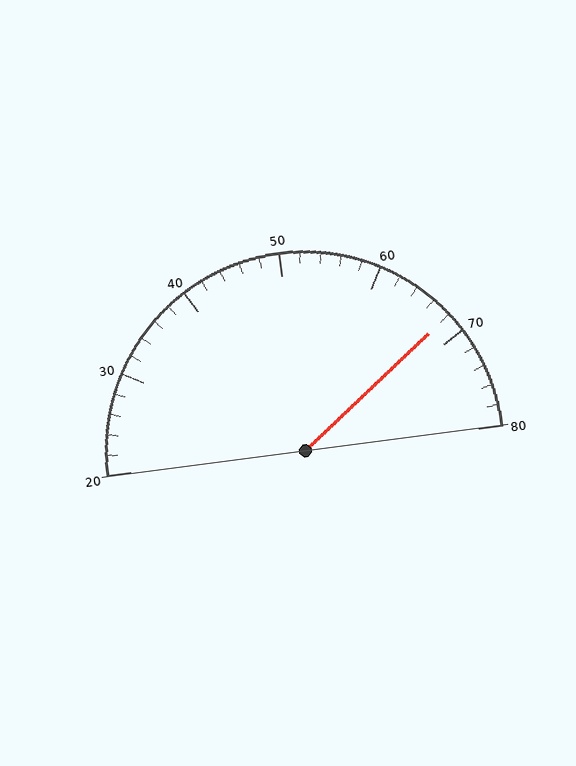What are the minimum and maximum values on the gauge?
The gauge ranges from 20 to 80.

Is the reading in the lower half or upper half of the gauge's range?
The reading is in the upper half of the range (20 to 80).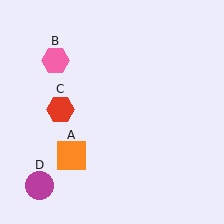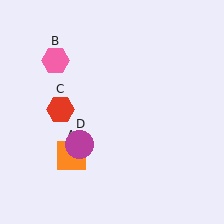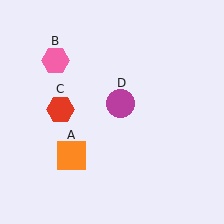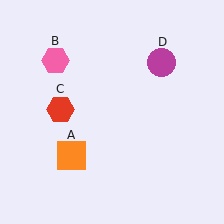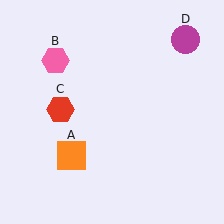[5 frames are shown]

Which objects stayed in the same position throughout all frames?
Orange square (object A) and pink hexagon (object B) and red hexagon (object C) remained stationary.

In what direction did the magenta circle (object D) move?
The magenta circle (object D) moved up and to the right.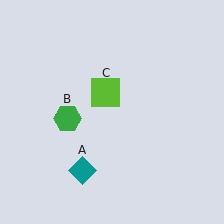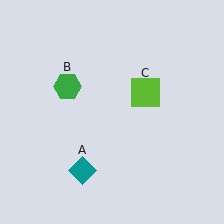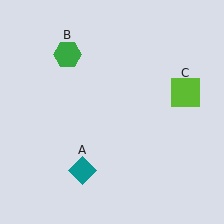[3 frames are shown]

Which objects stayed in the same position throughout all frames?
Teal diamond (object A) remained stationary.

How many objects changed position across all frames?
2 objects changed position: green hexagon (object B), lime square (object C).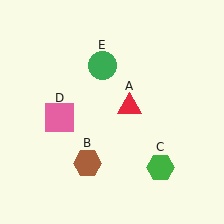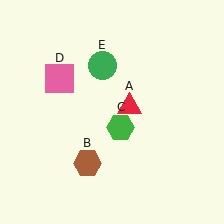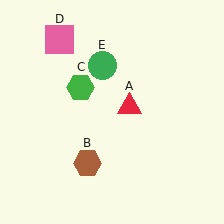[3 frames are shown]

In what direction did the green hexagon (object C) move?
The green hexagon (object C) moved up and to the left.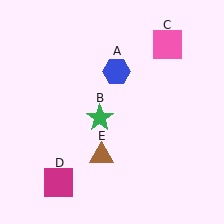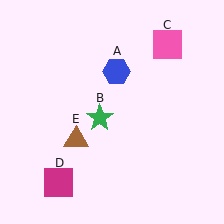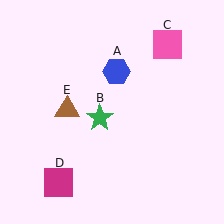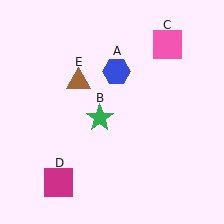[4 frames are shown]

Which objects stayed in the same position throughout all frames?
Blue hexagon (object A) and green star (object B) and pink square (object C) and magenta square (object D) remained stationary.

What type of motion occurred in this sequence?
The brown triangle (object E) rotated clockwise around the center of the scene.